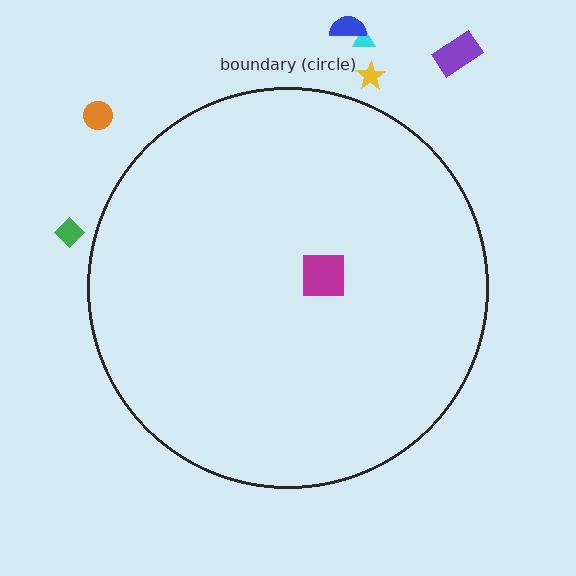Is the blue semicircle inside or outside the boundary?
Outside.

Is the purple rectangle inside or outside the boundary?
Outside.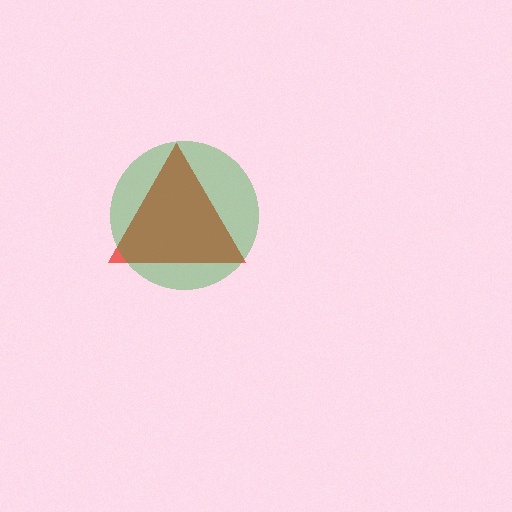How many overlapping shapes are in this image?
There are 2 overlapping shapes in the image.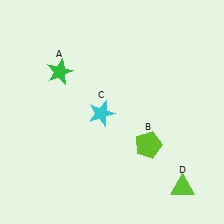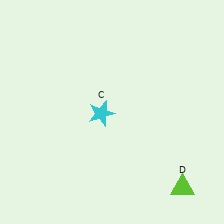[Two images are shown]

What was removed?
The lime pentagon (B), the green star (A) were removed in Image 2.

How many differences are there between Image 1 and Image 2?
There are 2 differences between the two images.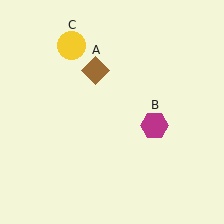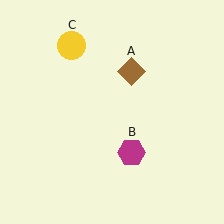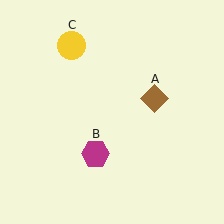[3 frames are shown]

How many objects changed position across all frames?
2 objects changed position: brown diamond (object A), magenta hexagon (object B).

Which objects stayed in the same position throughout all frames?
Yellow circle (object C) remained stationary.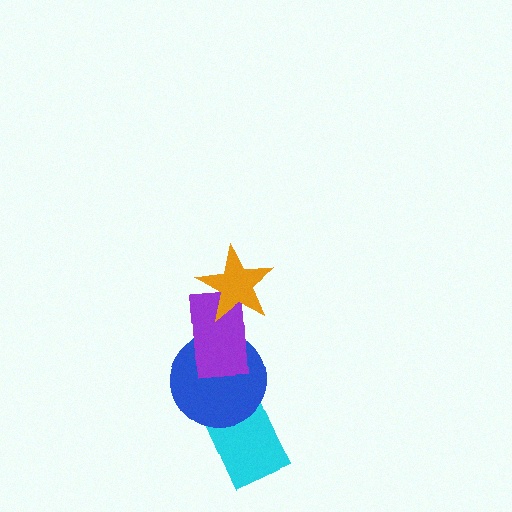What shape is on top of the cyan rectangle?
The blue circle is on top of the cyan rectangle.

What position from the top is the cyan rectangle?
The cyan rectangle is 4th from the top.